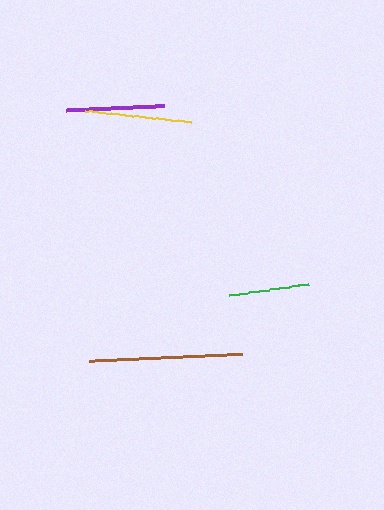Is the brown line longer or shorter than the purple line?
The brown line is longer than the purple line.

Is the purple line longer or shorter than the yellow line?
The yellow line is longer than the purple line.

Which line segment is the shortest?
The green line is the shortest at approximately 80 pixels.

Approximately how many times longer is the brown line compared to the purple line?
The brown line is approximately 1.6 times the length of the purple line.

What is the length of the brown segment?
The brown segment is approximately 152 pixels long.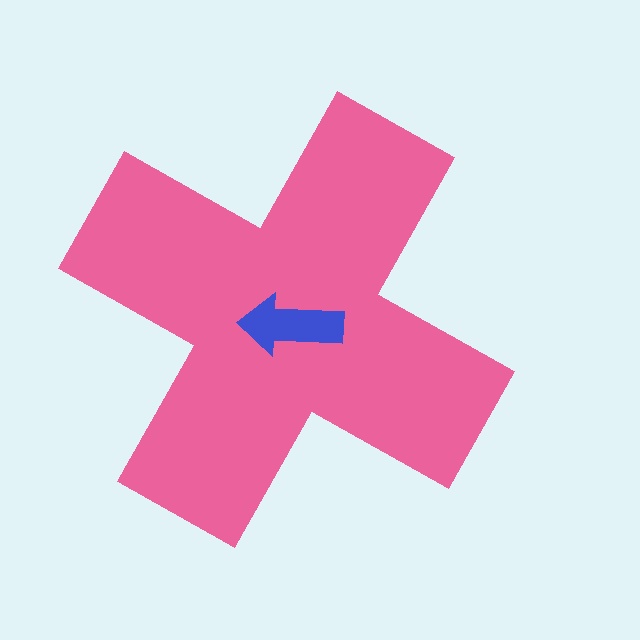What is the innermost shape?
The blue arrow.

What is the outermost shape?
The pink cross.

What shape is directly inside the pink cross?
The blue arrow.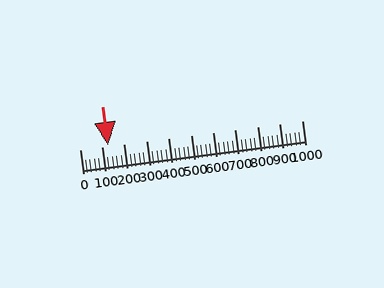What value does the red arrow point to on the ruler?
The red arrow points to approximately 129.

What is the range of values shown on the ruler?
The ruler shows values from 0 to 1000.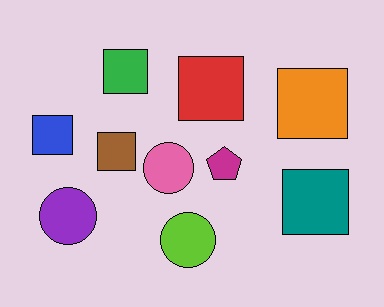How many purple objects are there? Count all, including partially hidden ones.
There is 1 purple object.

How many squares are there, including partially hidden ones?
There are 6 squares.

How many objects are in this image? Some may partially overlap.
There are 10 objects.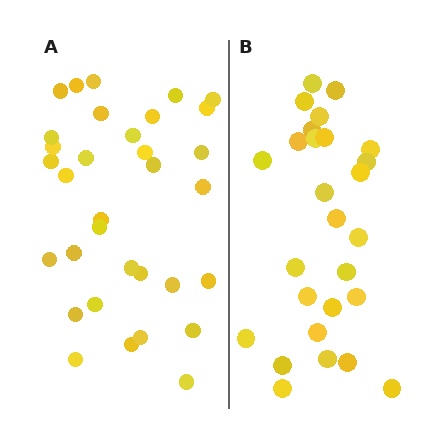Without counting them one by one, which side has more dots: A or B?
Region A (the left region) has more dots.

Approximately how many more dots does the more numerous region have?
Region A has about 6 more dots than region B.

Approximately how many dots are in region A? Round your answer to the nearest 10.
About 30 dots. (The exact count is 33, which rounds to 30.)